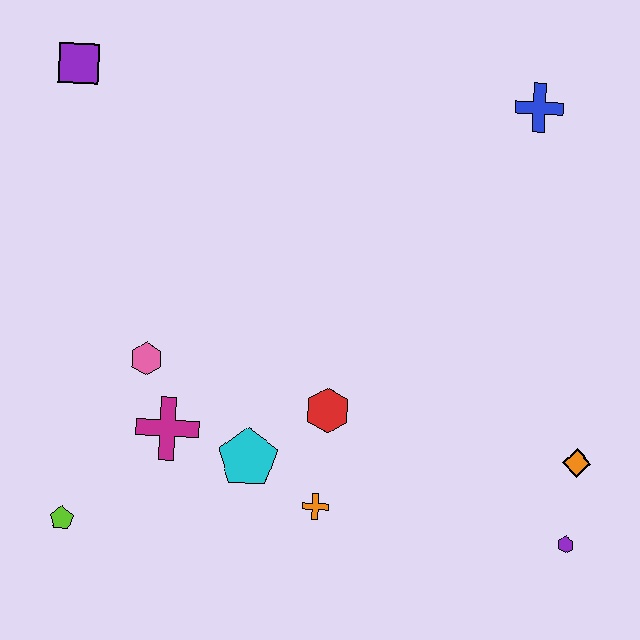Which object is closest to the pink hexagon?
The magenta cross is closest to the pink hexagon.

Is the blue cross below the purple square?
Yes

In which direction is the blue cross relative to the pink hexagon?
The blue cross is to the right of the pink hexagon.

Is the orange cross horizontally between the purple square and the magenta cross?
No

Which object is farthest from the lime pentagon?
The blue cross is farthest from the lime pentagon.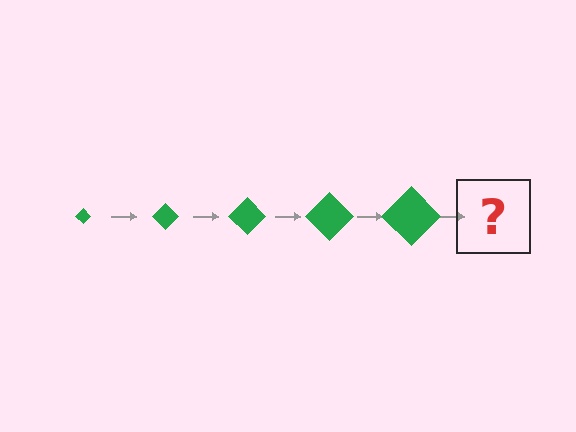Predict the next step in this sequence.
The next step is a green diamond, larger than the previous one.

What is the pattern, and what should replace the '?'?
The pattern is that the diamond gets progressively larger each step. The '?' should be a green diamond, larger than the previous one.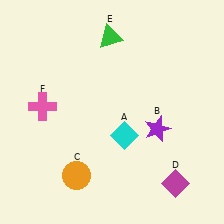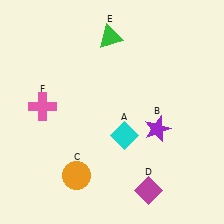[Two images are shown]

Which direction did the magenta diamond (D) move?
The magenta diamond (D) moved left.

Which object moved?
The magenta diamond (D) moved left.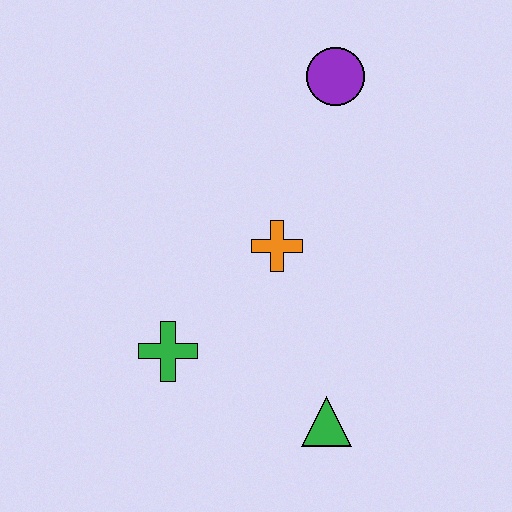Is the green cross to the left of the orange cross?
Yes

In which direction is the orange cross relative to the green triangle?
The orange cross is above the green triangle.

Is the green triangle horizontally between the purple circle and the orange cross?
Yes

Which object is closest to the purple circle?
The orange cross is closest to the purple circle.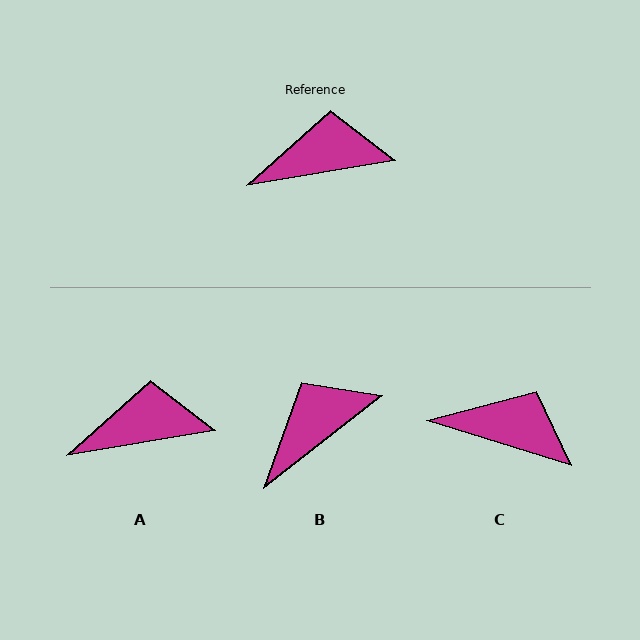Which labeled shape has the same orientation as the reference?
A.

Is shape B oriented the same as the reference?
No, it is off by about 29 degrees.